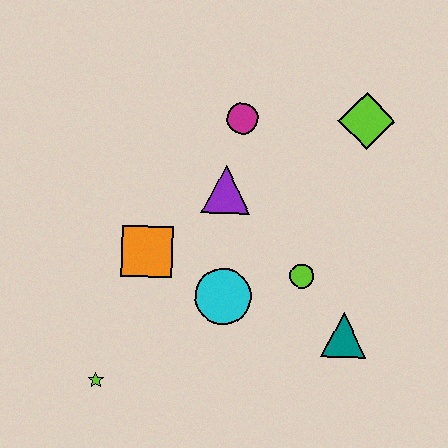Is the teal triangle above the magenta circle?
No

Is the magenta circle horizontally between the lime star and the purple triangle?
No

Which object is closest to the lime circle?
The teal triangle is closest to the lime circle.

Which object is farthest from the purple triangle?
The lime star is farthest from the purple triangle.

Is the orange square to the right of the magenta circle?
No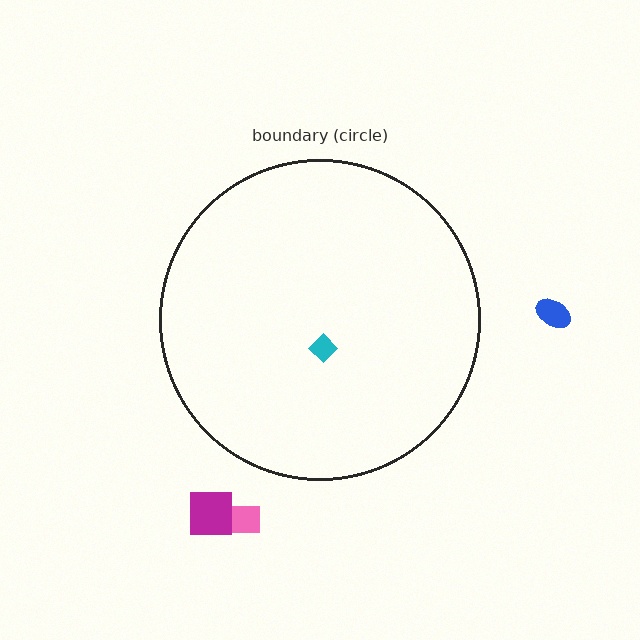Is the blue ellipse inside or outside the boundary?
Outside.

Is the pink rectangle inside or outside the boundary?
Outside.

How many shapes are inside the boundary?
1 inside, 3 outside.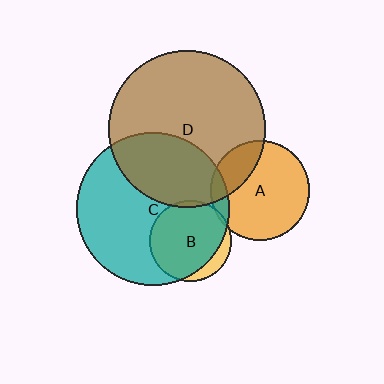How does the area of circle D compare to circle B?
Approximately 3.7 times.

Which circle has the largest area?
Circle D (brown).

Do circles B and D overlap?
Yes.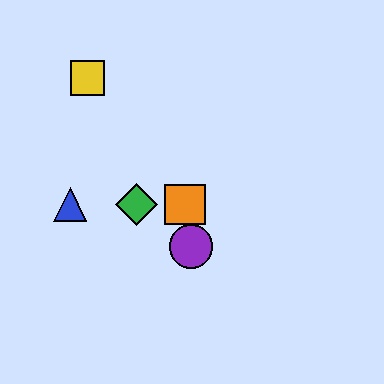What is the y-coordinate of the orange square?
The orange square is at y≈205.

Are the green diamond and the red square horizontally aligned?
Yes, both are at y≈205.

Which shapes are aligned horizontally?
The red square, the blue triangle, the green diamond, the orange square are aligned horizontally.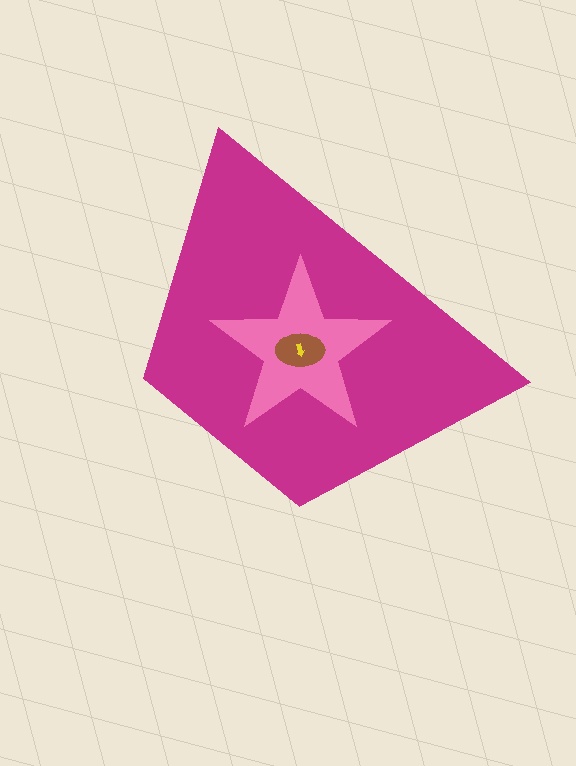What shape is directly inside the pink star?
The brown ellipse.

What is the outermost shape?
The magenta trapezoid.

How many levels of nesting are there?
4.